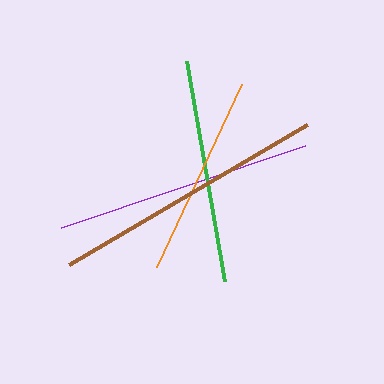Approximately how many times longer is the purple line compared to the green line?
The purple line is approximately 1.2 times the length of the green line.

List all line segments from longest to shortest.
From longest to shortest: brown, purple, green, orange.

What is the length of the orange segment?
The orange segment is approximately 202 pixels long.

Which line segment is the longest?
The brown line is the longest at approximately 276 pixels.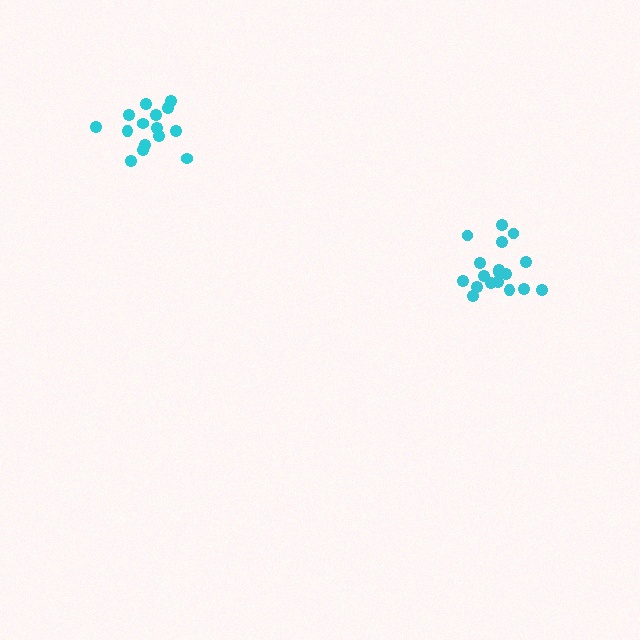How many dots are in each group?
Group 1: 18 dots, Group 2: 15 dots (33 total).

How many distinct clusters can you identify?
There are 2 distinct clusters.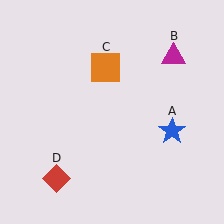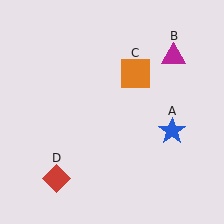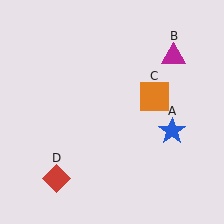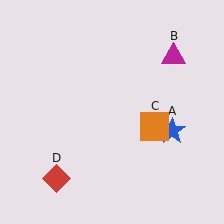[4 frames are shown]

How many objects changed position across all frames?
1 object changed position: orange square (object C).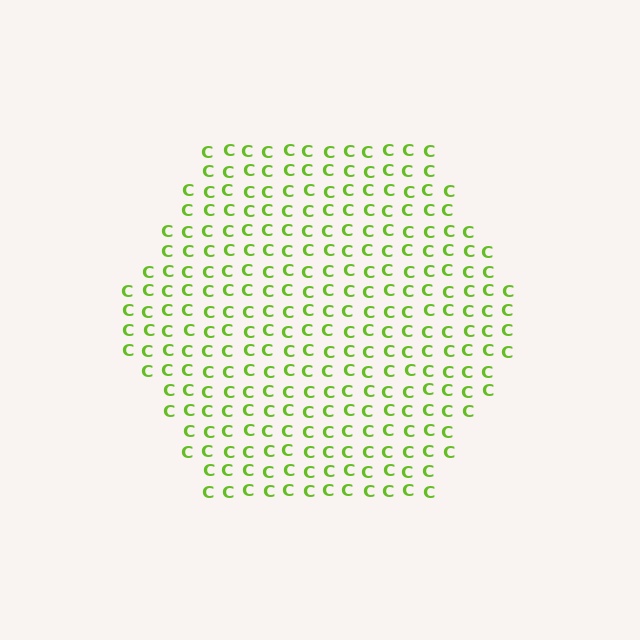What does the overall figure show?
The overall figure shows a hexagon.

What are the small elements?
The small elements are letter C's.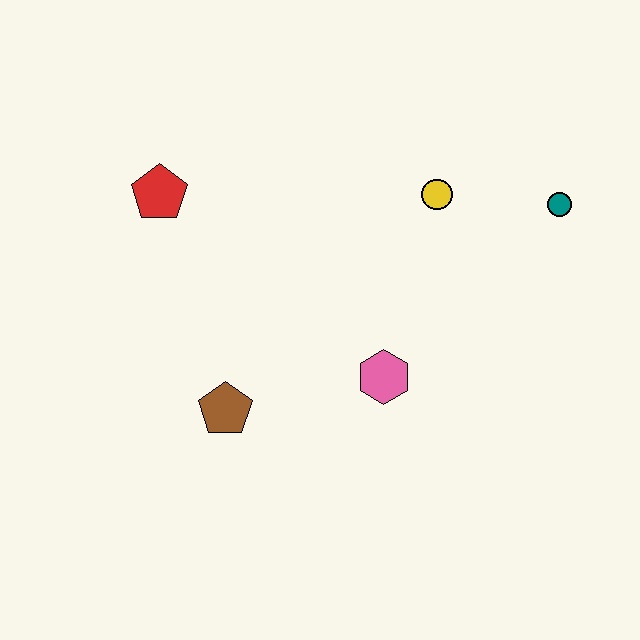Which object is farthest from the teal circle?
The red pentagon is farthest from the teal circle.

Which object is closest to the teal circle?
The yellow circle is closest to the teal circle.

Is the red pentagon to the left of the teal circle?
Yes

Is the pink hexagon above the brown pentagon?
Yes